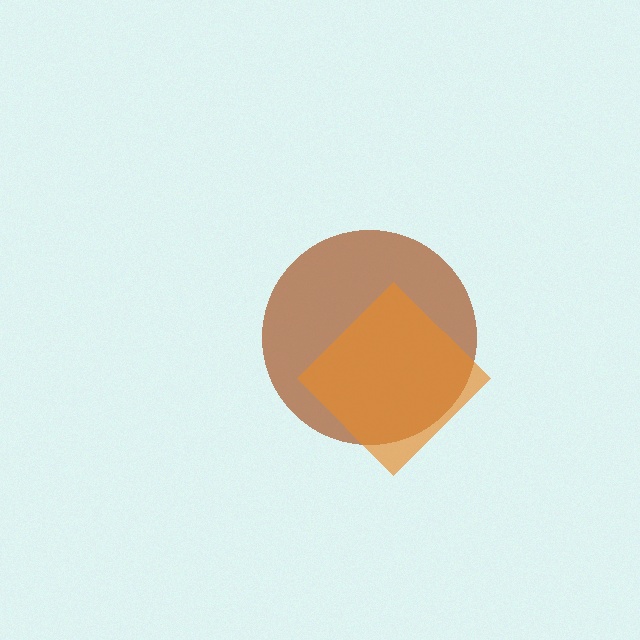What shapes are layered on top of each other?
The layered shapes are: a brown circle, an orange diamond.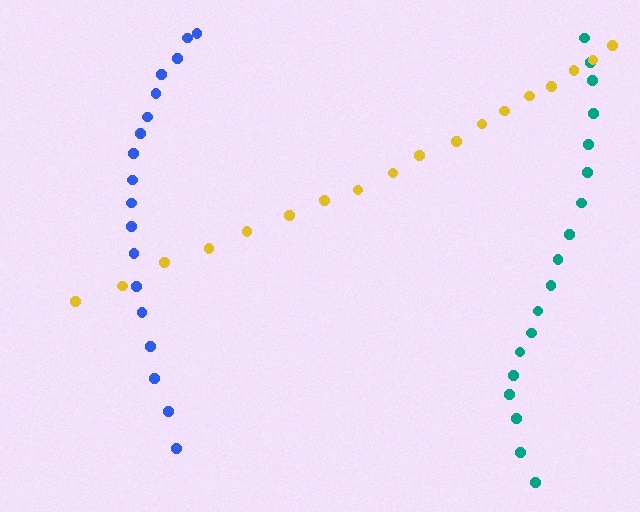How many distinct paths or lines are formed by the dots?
There are 3 distinct paths.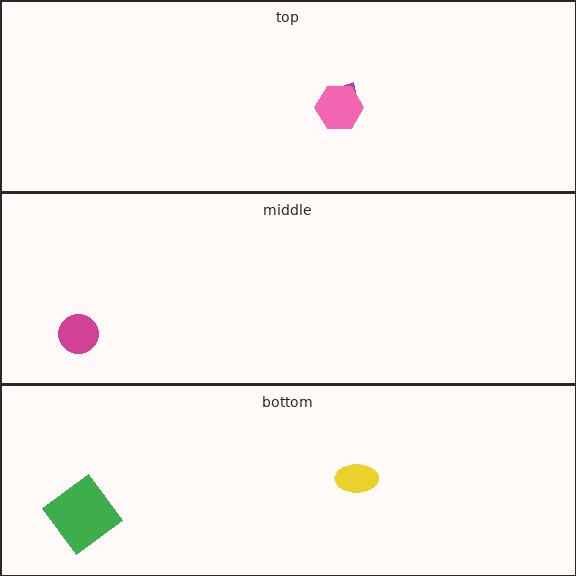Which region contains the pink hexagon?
The top region.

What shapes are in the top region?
The purple arrow, the pink hexagon.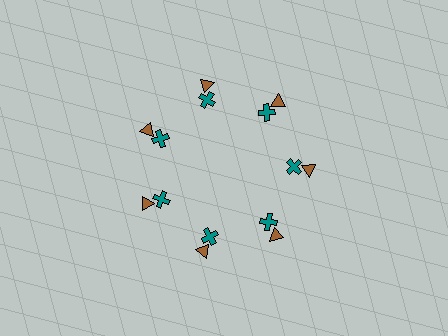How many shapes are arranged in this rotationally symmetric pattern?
There are 14 shapes, arranged in 7 groups of 2.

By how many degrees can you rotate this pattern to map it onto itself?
The pattern maps onto itself every 51 degrees of rotation.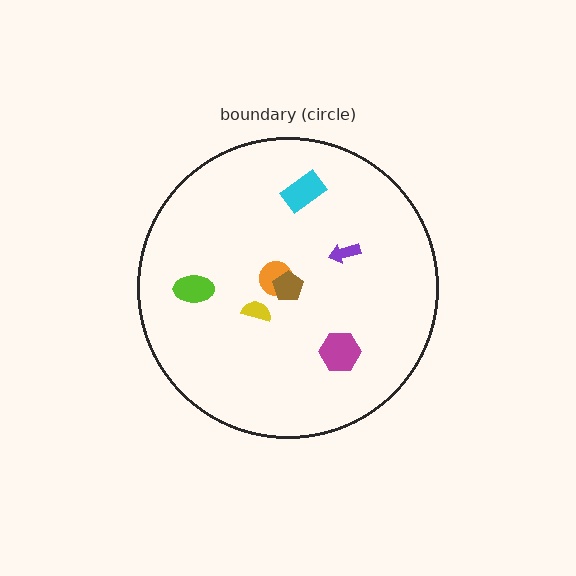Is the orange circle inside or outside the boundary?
Inside.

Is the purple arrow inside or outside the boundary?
Inside.